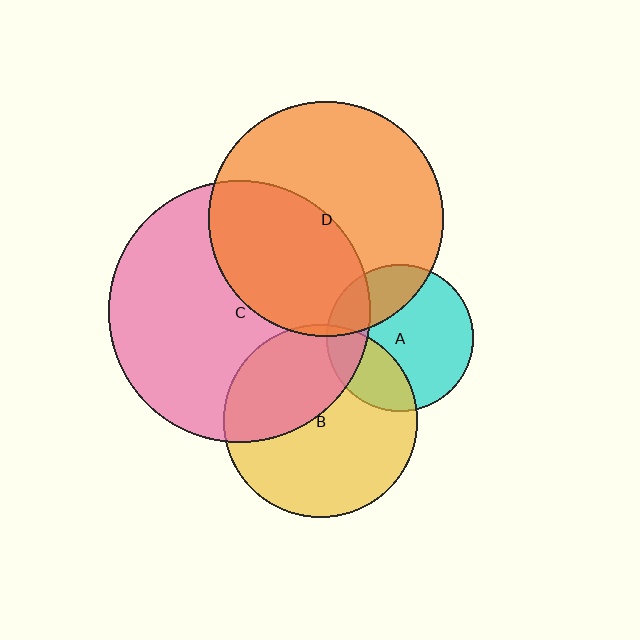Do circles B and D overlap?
Yes.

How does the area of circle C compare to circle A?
Approximately 3.1 times.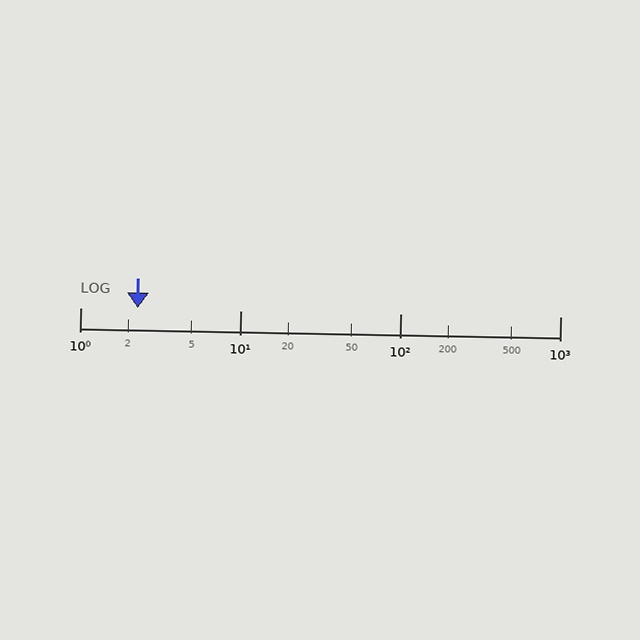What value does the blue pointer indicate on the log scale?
The pointer indicates approximately 2.3.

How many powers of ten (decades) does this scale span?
The scale spans 3 decades, from 1 to 1000.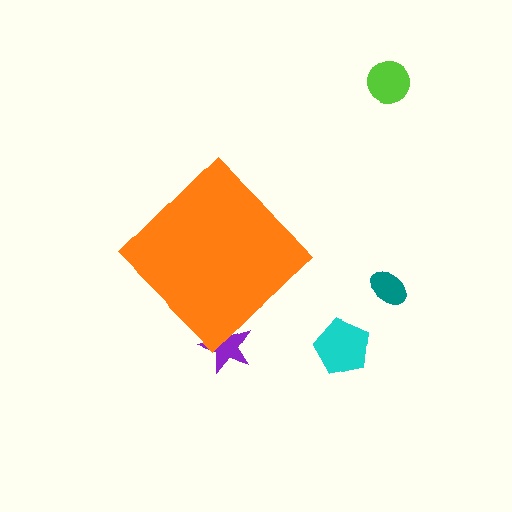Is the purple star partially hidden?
Yes, the purple star is partially hidden behind the orange diamond.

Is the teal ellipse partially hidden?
No, the teal ellipse is fully visible.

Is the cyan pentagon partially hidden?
No, the cyan pentagon is fully visible.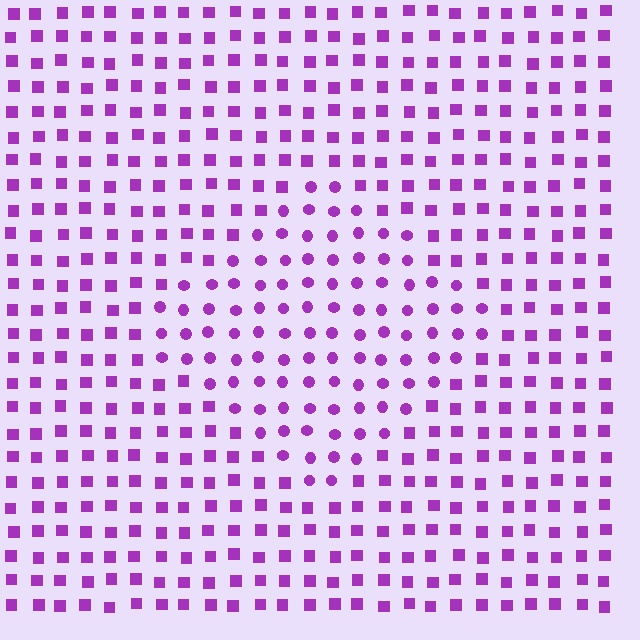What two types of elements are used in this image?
The image uses circles inside the diamond region and squares outside it.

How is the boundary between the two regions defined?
The boundary is defined by a change in element shape: circles inside vs. squares outside. All elements share the same color and spacing.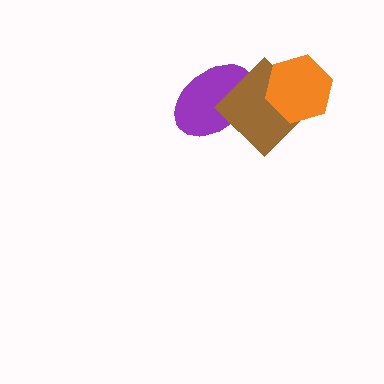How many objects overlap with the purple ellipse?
1 object overlaps with the purple ellipse.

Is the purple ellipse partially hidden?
Yes, it is partially covered by another shape.